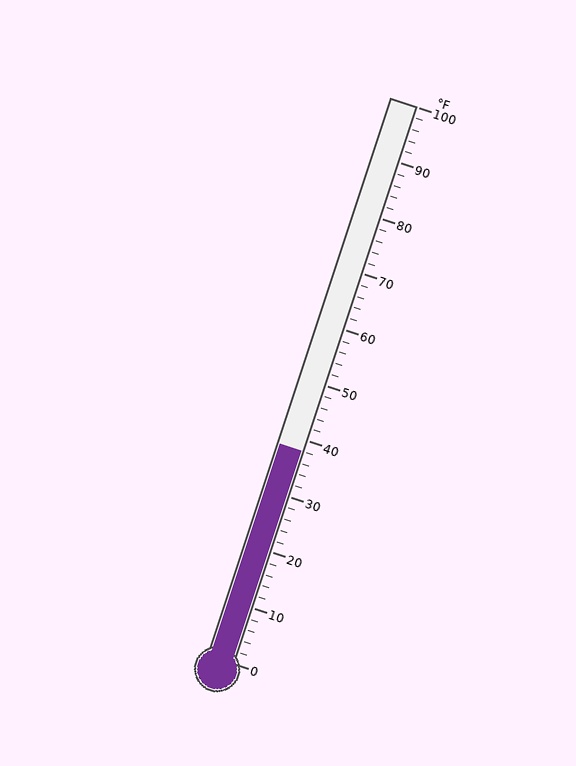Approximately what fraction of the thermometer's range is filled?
The thermometer is filled to approximately 40% of its range.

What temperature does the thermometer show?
The thermometer shows approximately 38°F.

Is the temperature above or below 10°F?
The temperature is above 10°F.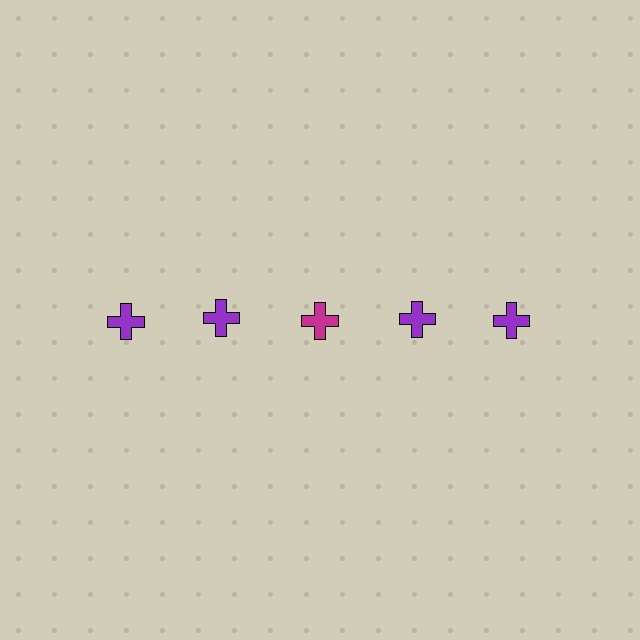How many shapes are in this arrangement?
There are 5 shapes arranged in a grid pattern.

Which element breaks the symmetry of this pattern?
The magenta cross in the top row, center column breaks the symmetry. All other shapes are purple crosses.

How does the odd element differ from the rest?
It has a different color: magenta instead of purple.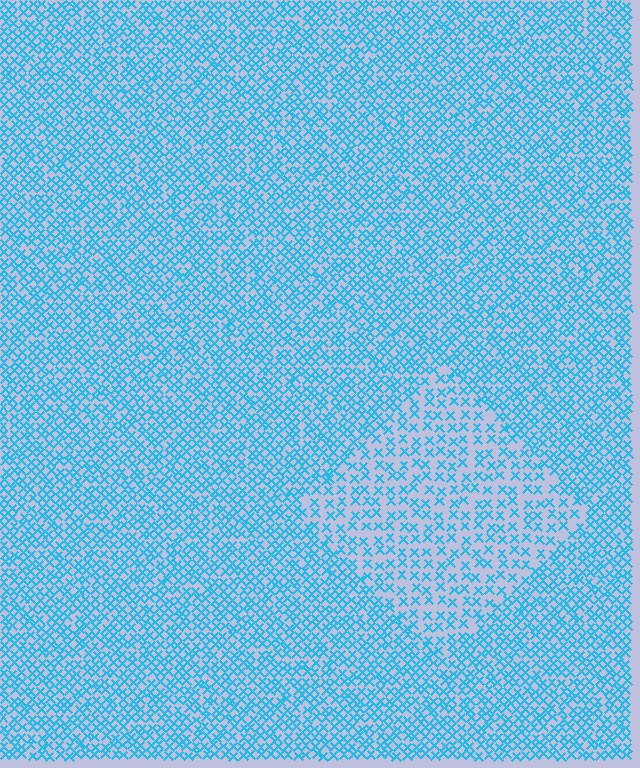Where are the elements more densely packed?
The elements are more densely packed outside the diamond boundary.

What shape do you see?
I see a diamond.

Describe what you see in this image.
The image contains small cyan elements arranged at two different densities. A diamond-shaped region is visible where the elements are less densely packed than the surrounding area.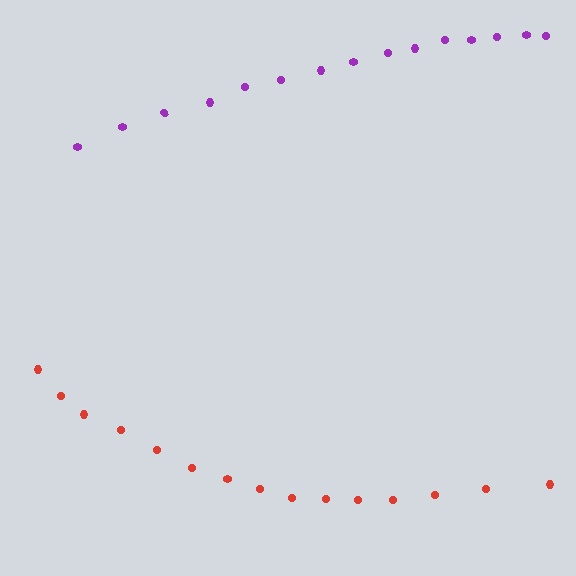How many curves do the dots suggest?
There are 2 distinct paths.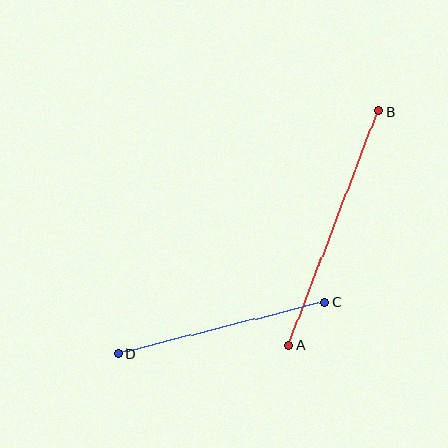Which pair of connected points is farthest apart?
Points A and B are farthest apart.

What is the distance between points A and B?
The distance is approximately 251 pixels.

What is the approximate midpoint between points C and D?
The midpoint is at approximately (221, 328) pixels.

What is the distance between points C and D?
The distance is approximately 213 pixels.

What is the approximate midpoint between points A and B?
The midpoint is at approximately (334, 228) pixels.